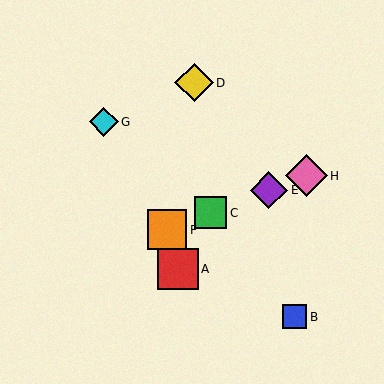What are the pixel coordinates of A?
Object A is at (178, 269).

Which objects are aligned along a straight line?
Objects C, E, F, H are aligned along a straight line.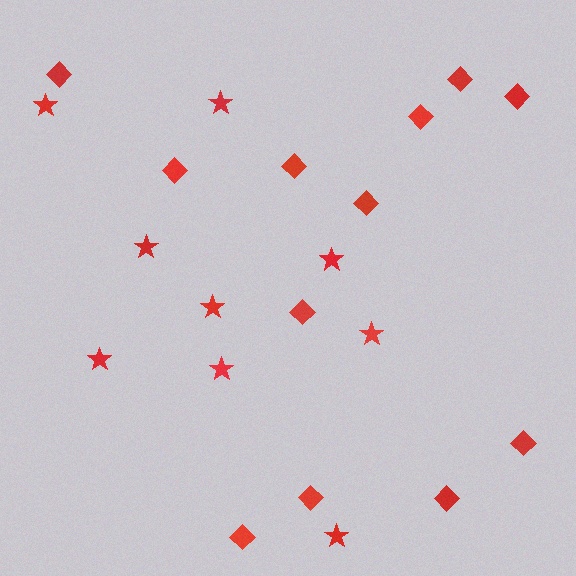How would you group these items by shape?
There are 2 groups: one group of stars (9) and one group of diamonds (12).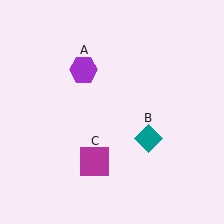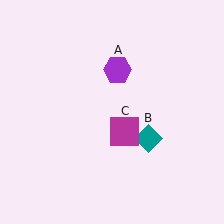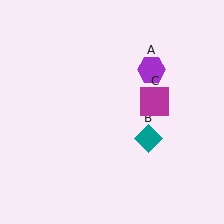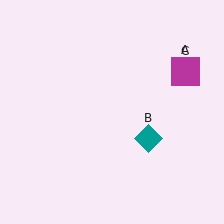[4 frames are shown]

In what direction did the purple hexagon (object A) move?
The purple hexagon (object A) moved right.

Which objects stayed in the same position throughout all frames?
Teal diamond (object B) remained stationary.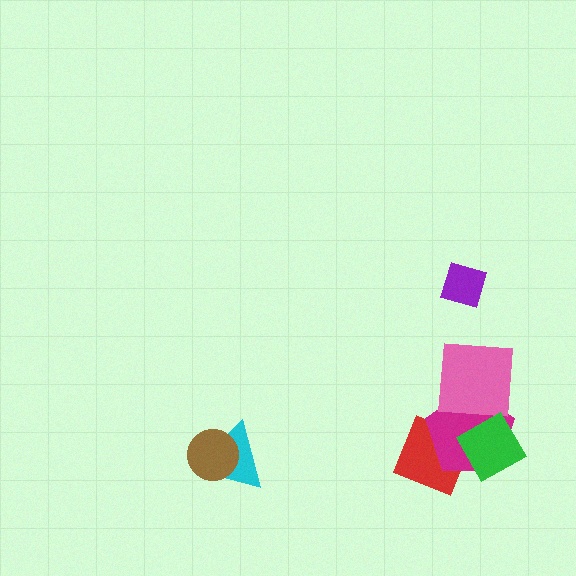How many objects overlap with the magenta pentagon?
3 objects overlap with the magenta pentagon.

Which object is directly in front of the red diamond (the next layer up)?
The magenta pentagon is directly in front of the red diamond.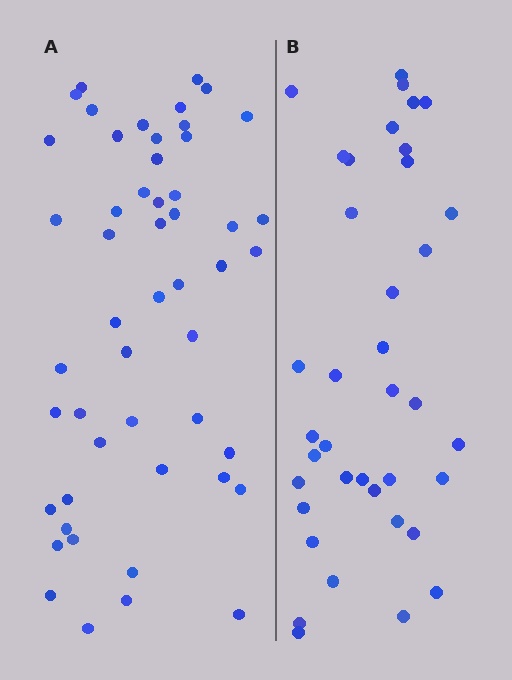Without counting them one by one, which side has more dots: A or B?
Region A (the left region) has more dots.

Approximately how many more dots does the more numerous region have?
Region A has approximately 15 more dots than region B.